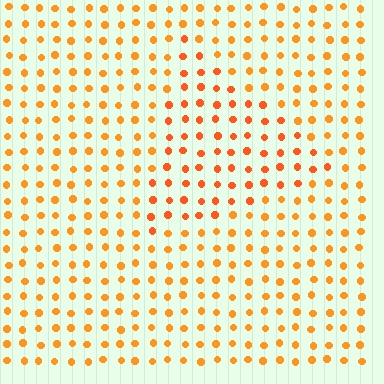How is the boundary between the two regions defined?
The boundary is defined purely by a slight shift in hue (about 17 degrees). Spacing, size, and orientation are identical on both sides.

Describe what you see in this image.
The image is filled with small orange elements in a uniform arrangement. A triangle-shaped region is visible where the elements are tinted to a slightly different hue, forming a subtle color boundary.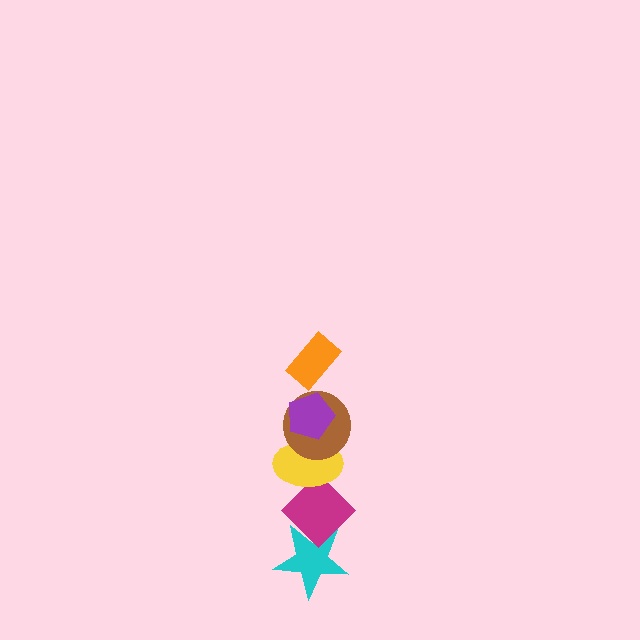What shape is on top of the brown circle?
The purple pentagon is on top of the brown circle.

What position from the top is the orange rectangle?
The orange rectangle is 1st from the top.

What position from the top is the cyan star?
The cyan star is 6th from the top.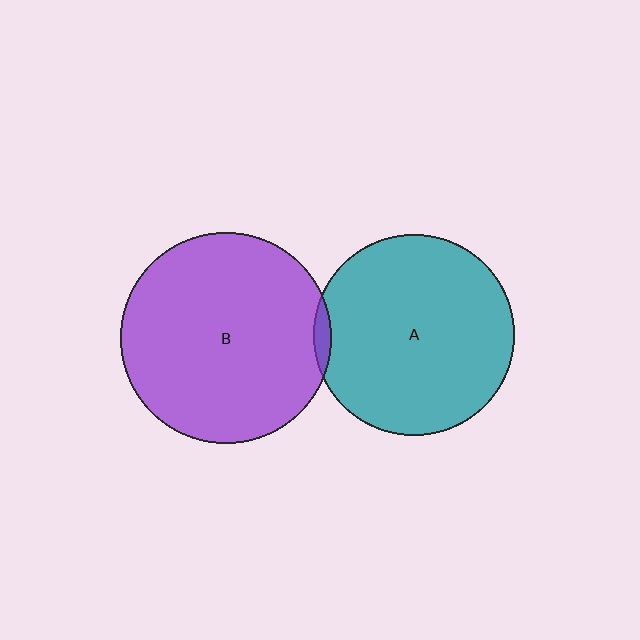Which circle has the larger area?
Circle B (purple).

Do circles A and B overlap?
Yes.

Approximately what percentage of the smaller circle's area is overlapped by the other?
Approximately 5%.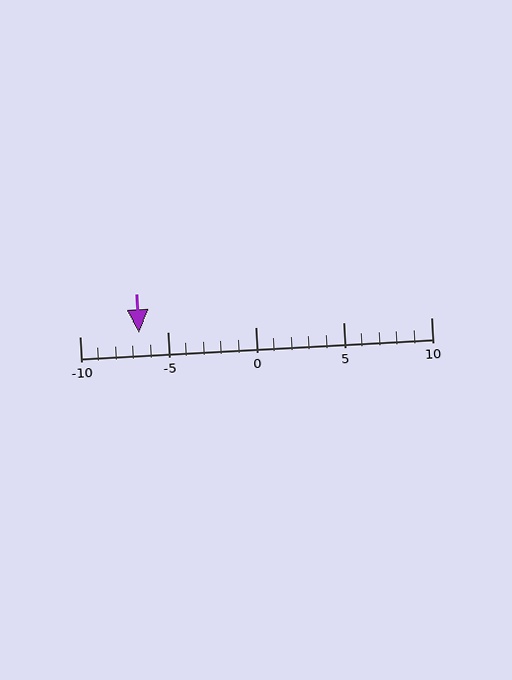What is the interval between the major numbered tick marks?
The major tick marks are spaced 5 units apart.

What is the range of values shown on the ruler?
The ruler shows values from -10 to 10.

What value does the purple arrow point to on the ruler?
The purple arrow points to approximately -7.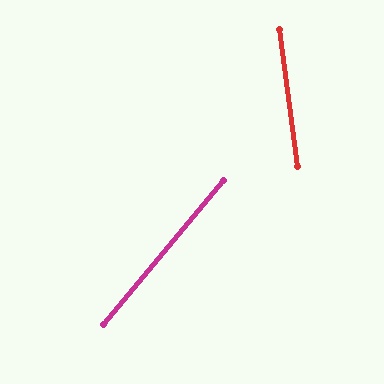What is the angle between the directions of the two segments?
Approximately 47 degrees.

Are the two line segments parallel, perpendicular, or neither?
Neither parallel nor perpendicular — they differ by about 47°.